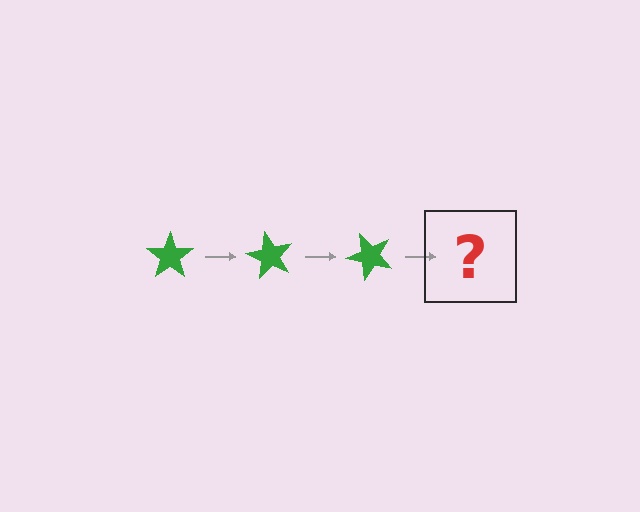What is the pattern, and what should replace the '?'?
The pattern is that the star rotates 60 degrees each step. The '?' should be a green star rotated 180 degrees.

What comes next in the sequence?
The next element should be a green star rotated 180 degrees.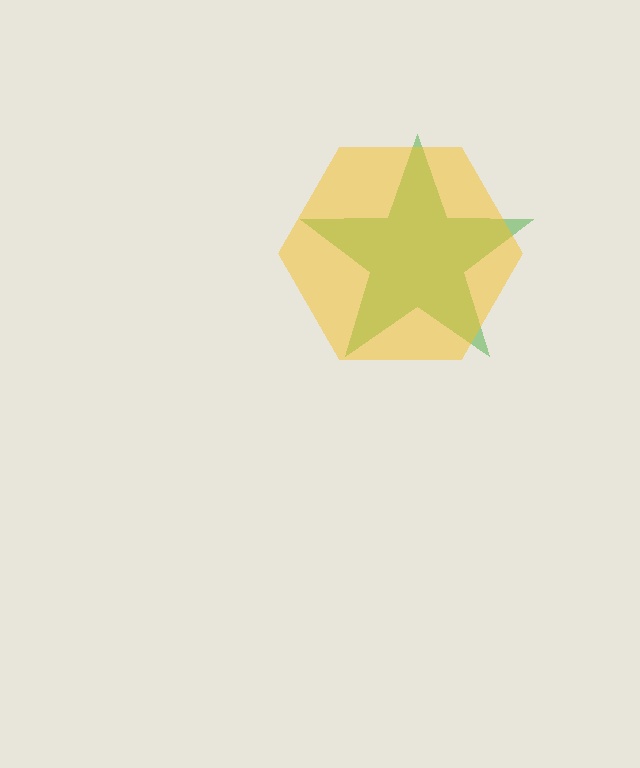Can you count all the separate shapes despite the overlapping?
Yes, there are 2 separate shapes.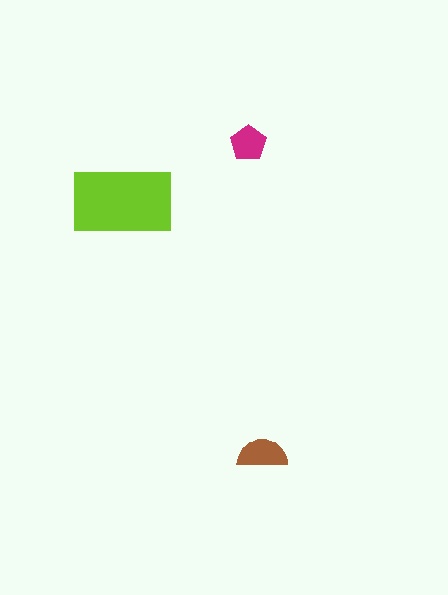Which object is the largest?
The lime rectangle.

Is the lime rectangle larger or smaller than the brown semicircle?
Larger.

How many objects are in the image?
There are 3 objects in the image.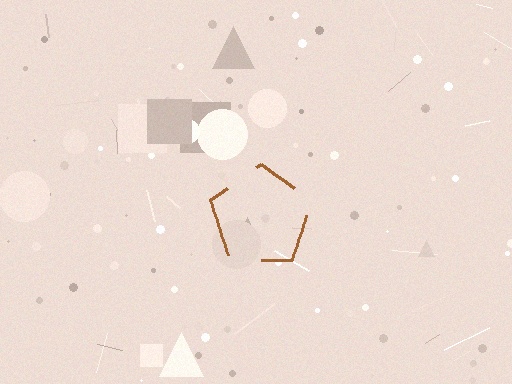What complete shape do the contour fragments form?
The contour fragments form a pentagon.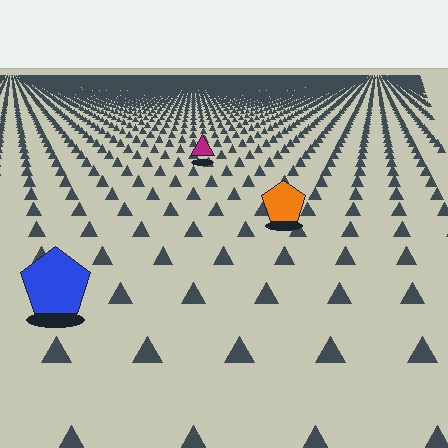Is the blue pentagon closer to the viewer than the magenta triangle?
Yes. The blue pentagon is closer — you can tell from the texture gradient: the ground texture is coarser near it.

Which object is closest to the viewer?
The blue pentagon is closest. The texture marks near it are larger and more spread out.